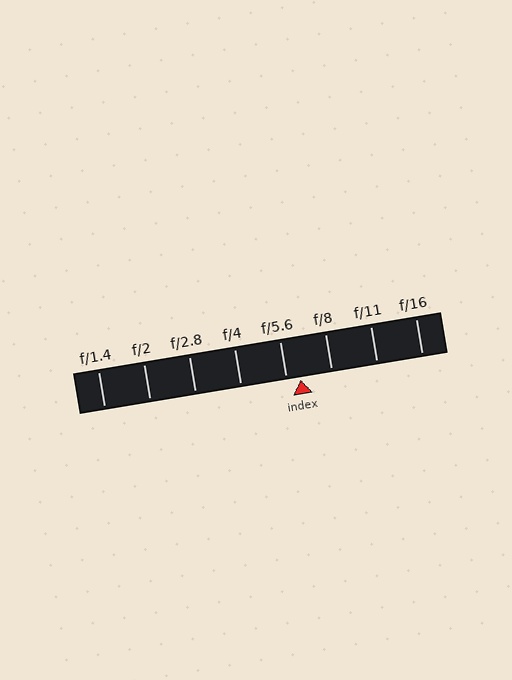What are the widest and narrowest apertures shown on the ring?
The widest aperture shown is f/1.4 and the narrowest is f/16.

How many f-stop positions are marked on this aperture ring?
There are 8 f-stop positions marked.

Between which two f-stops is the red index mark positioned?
The index mark is between f/5.6 and f/8.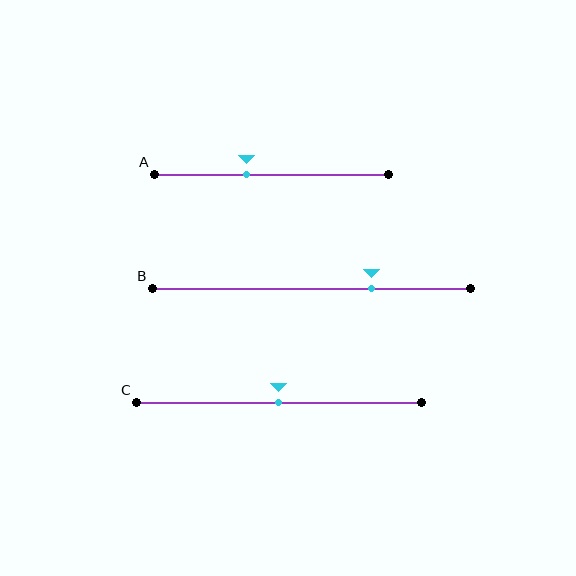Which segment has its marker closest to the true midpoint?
Segment C has its marker closest to the true midpoint.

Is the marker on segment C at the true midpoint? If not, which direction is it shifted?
Yes, the marker on segment C is at the true midpoint.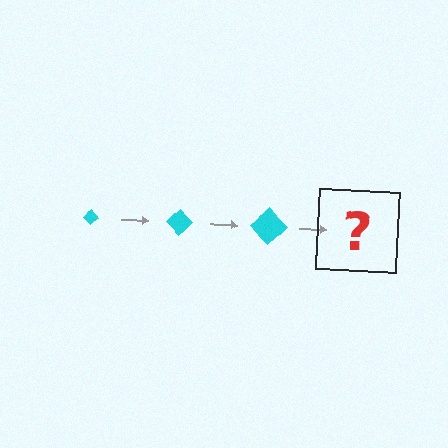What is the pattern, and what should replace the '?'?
The pattern is that the diamond gets progressively larger each step. The '?' should be a cyan diamond, larger than the previous one.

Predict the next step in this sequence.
The next step is a cyan diamond, larger than the previous one.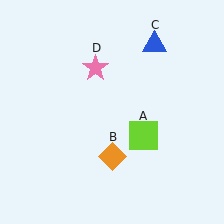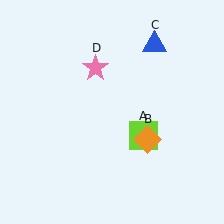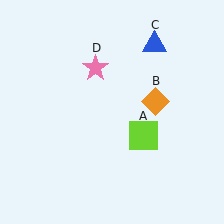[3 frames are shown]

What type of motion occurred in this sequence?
The orange diamond (object B) rotated counterclockwise around the center of the scene.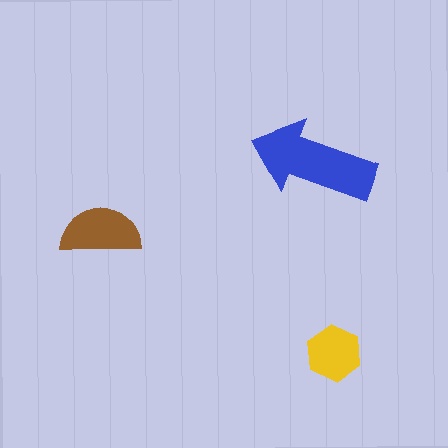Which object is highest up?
The blue arrow is topmost.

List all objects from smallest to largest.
The yellow hexagon, the brown semicircle, the blue arrow.